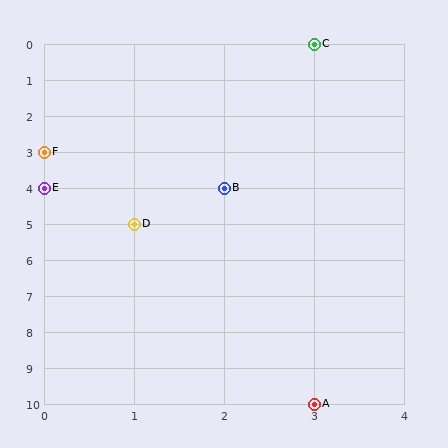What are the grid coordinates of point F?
Point F is at grid coordinates (0, 3).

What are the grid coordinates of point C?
Point C is at grid coordinates (3, 0).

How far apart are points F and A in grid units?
Points F and A are 3 columns and 7 rows apart (about 7.6 grid units diagonally).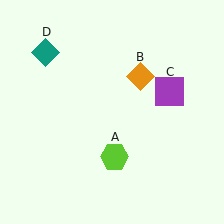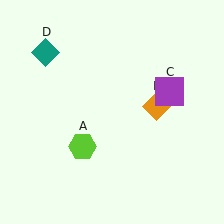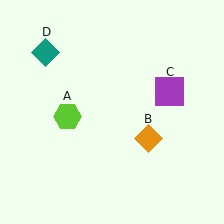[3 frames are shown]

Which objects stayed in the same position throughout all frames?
Purple square (object C) and teal diamond (object D) remained stationary.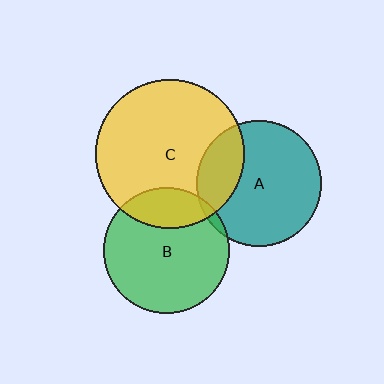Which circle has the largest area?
Circle C (yellow).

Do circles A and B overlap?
Yes.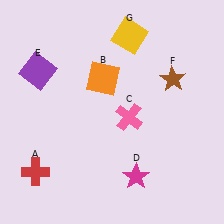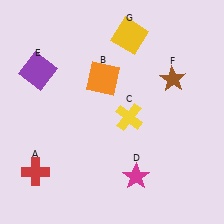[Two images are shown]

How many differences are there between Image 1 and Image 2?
There is 1 difference between the two images.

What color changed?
The cross (C) changed from pink in Image 1 to yellow in Image 2.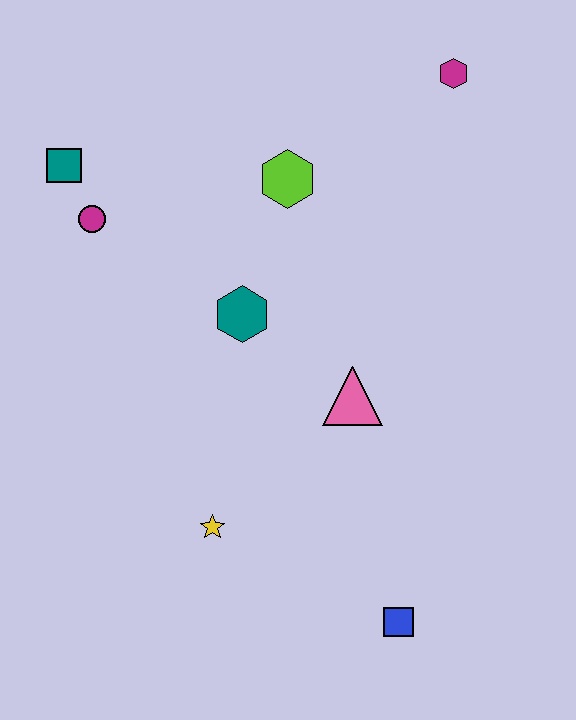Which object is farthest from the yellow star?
The magenta hexagon is farthest from the yellow star.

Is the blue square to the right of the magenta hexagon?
No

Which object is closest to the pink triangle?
The teal hexagon is closest to the pink triangle.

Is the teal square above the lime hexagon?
Yes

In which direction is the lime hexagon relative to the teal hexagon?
The lime hexagon is above the teal hexagon.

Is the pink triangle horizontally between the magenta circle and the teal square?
No